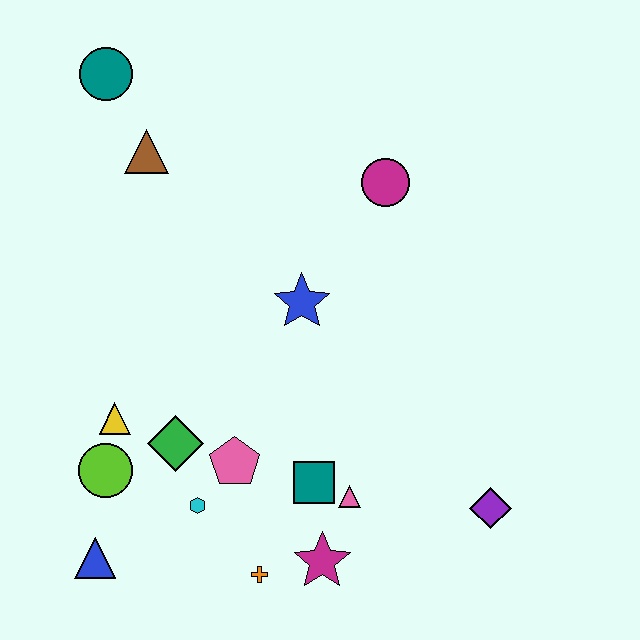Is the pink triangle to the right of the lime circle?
Yes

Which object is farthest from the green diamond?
The teal circle is farthest from the green diamond.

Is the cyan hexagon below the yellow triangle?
Yes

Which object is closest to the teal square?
The pink triangle is closest to the teal square.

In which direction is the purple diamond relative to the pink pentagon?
The purple diamond is to the right of the pink pentagon.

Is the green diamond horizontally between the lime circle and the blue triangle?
No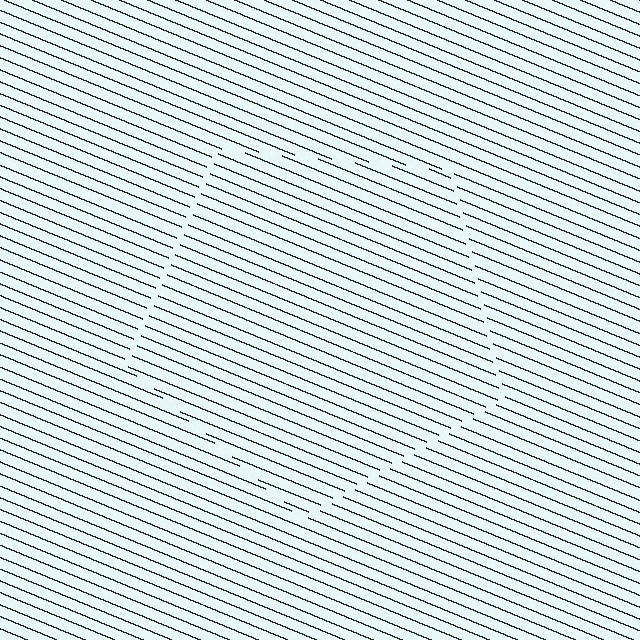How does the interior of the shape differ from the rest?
The interior of the shape contains the same grating, shifted by half a period — the contour is defined by the phase discontinuity where line-ends from the inner and outer gratings abut.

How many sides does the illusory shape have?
5 sides — the line-ends trace a pentagon.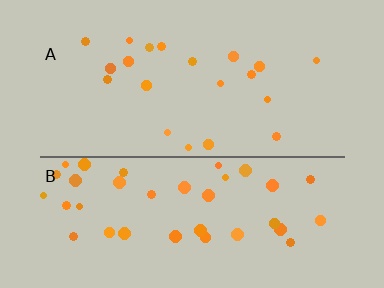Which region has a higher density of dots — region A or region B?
B (the bottom).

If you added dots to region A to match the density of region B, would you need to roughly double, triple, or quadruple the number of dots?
Approximately double.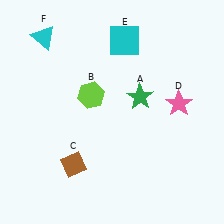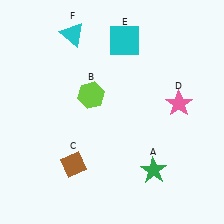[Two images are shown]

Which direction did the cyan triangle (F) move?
The cyan triangle (F) moved right.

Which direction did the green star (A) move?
The green star (A) moved down.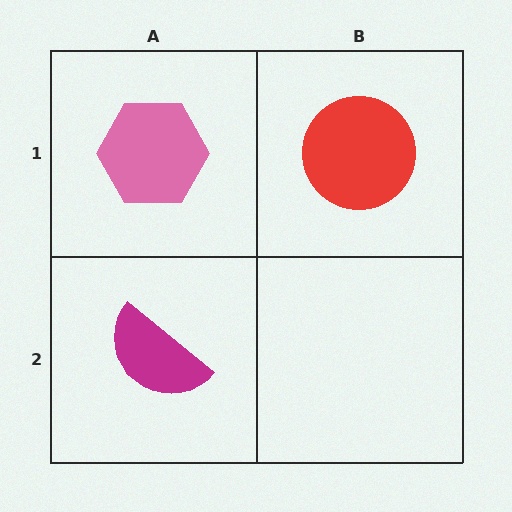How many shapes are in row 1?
2 shapes.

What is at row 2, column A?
A magenta semicircle.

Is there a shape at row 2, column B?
No, that cell is empty.